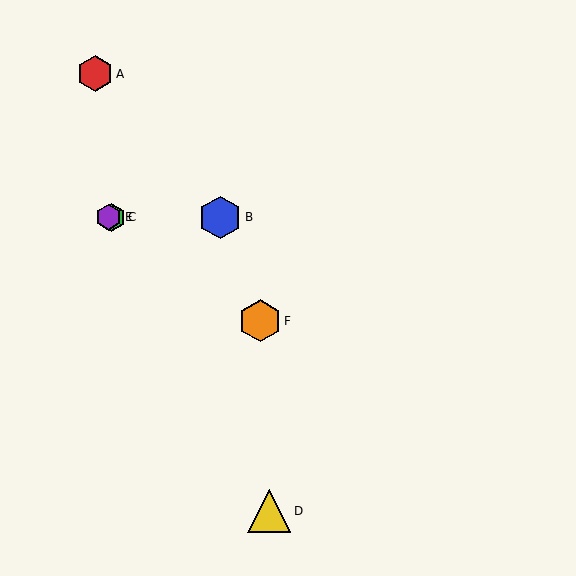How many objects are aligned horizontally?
3 objects (B, C, E) are aligned horizontally.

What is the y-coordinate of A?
Object A is at y≈74.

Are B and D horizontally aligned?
No, B is at y≈217 and D is at y≈511.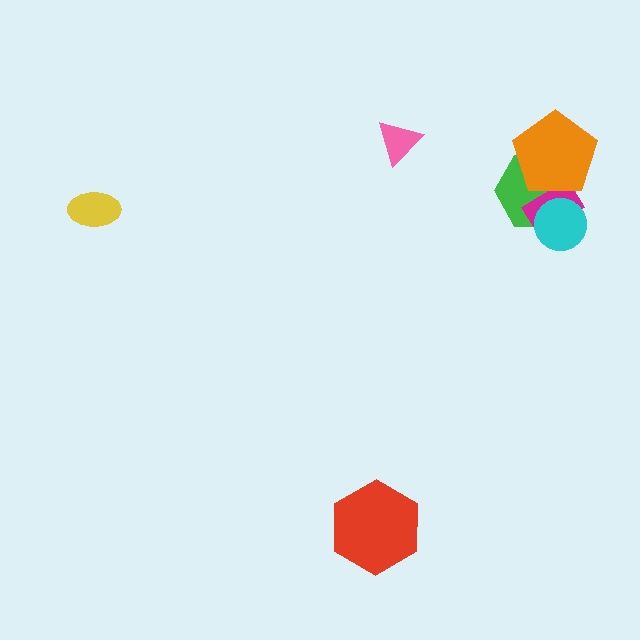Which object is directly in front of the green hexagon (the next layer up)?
The magenta rectangle is directly in front of the green hexagon.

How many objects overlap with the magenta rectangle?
3 objects overlap with the magenta rectangle.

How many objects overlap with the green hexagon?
3 objects overlap with the green hexagon.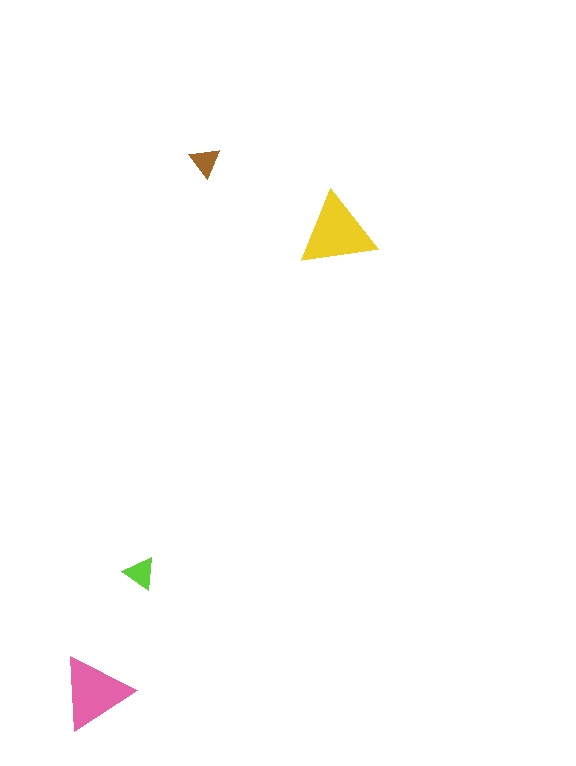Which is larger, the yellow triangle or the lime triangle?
The yellow one.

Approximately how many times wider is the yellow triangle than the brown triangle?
About 2.5 times wider.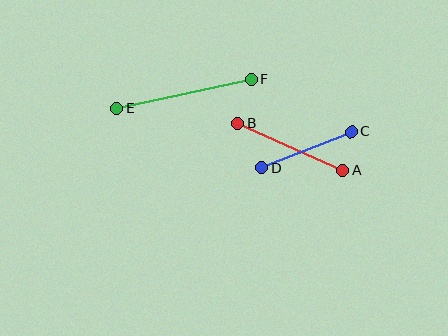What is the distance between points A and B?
The distance is approximately 115 pixels.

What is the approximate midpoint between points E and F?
The midpoint is at approximately (184, 94) pixels.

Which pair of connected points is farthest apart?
Points E and F are farthest apart.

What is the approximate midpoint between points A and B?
The midpoint is at approximately (290, 147) pixels.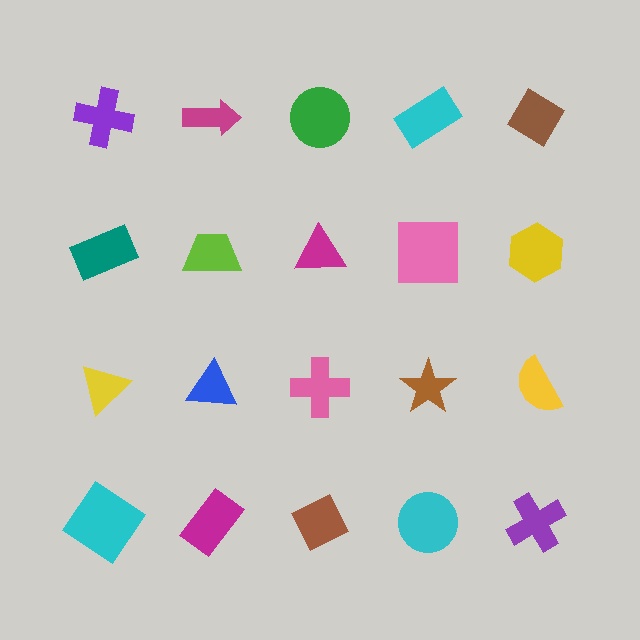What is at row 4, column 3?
A brown diamond.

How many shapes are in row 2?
5 shapes.